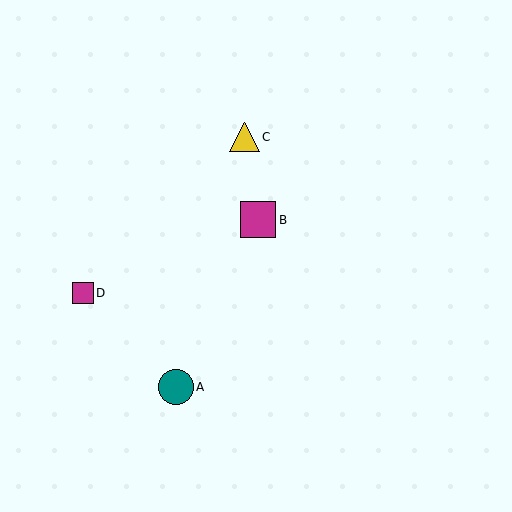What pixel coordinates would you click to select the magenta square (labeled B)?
Click at (258, 220) to select the magenta square B.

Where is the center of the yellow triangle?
The center of the yellow triangle is at (244, 137).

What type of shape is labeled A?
Shape A is a teal circle.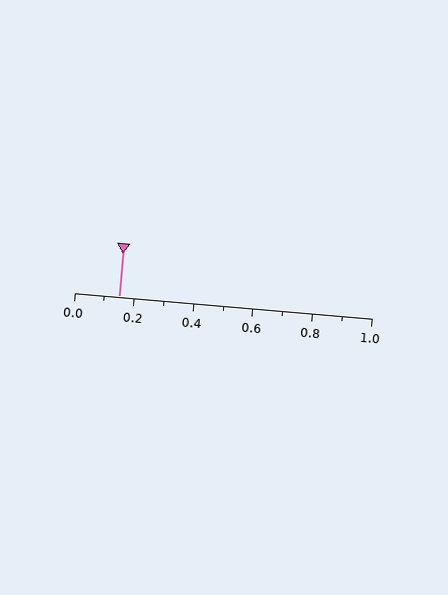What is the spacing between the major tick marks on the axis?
The major ticks are spaced 0.2 apart.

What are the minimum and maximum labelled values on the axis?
The axis runs from 0.0 to 1.0.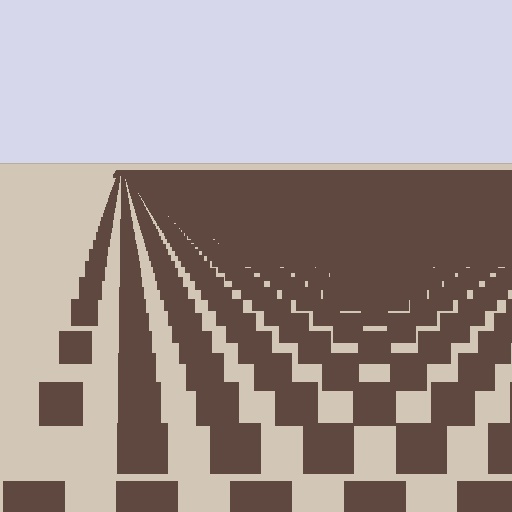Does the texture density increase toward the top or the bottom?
Density increases toward the top.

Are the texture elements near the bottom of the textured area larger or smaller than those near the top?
Larger. Near the bottom, elements are closer to the viewer and appear at a bigger on-screen size.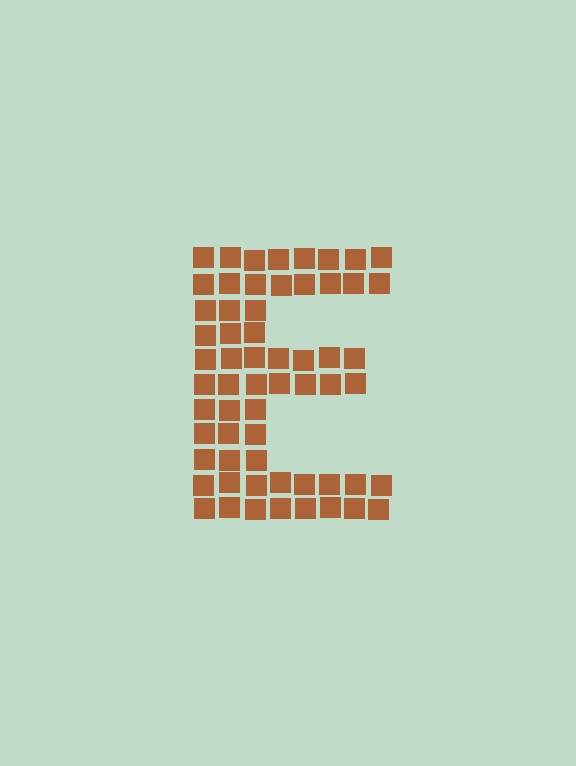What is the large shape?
The large shape is the letter E.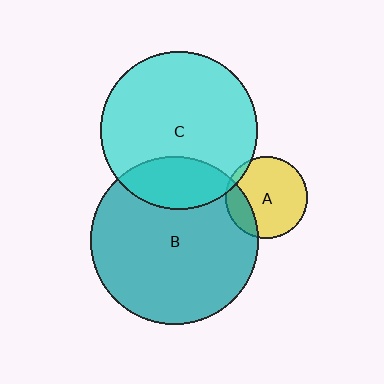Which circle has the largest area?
Circle B (teal).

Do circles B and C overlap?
Yes.